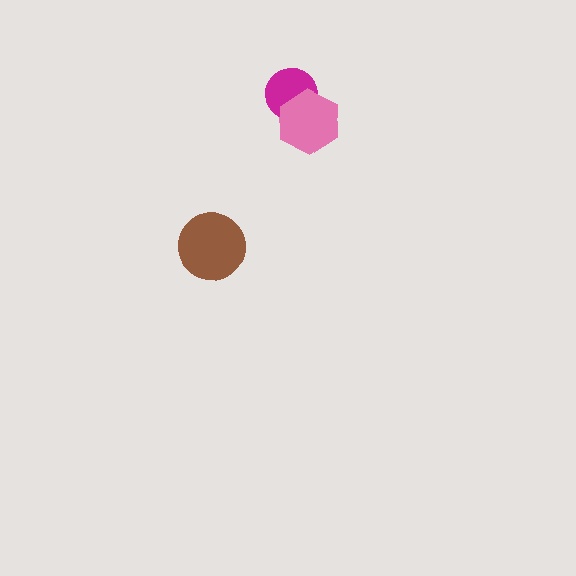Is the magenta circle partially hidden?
Yes, it is partially covered by another shape.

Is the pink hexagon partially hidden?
No, no other shape covers it.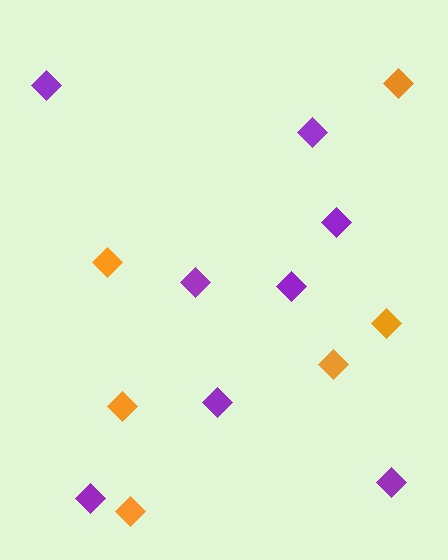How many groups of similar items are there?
There are 2 groups: one group of orange diamonds (6) and one group of purple diamonds (8).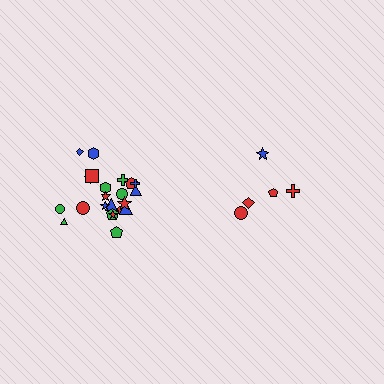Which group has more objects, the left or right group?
The left group.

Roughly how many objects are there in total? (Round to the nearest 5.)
Roughly 25 objects in total.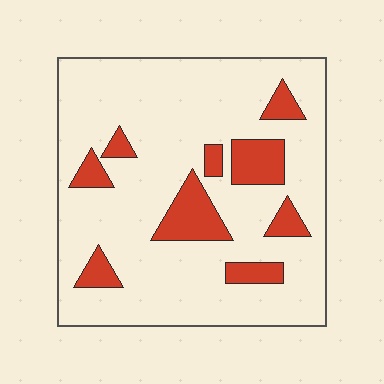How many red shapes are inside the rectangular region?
9.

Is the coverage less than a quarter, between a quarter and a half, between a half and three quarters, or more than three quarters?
Less than a quarter.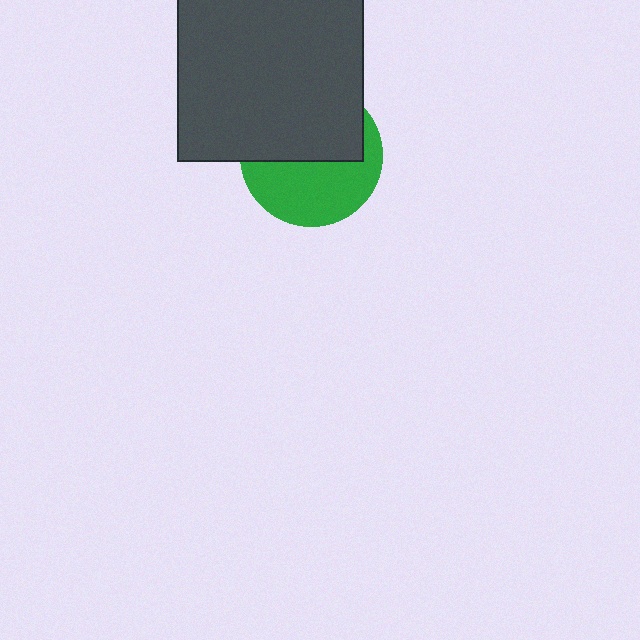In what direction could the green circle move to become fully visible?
The green circle could move down. That would shift it out from behind the dark gray square entirely.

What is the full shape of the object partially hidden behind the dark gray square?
The partially hidden object is a green circle.